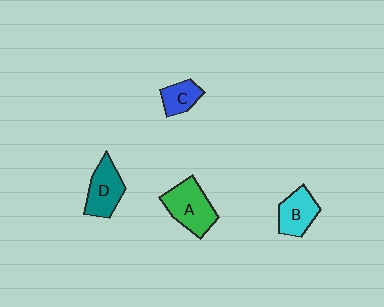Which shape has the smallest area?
Shape C (blue).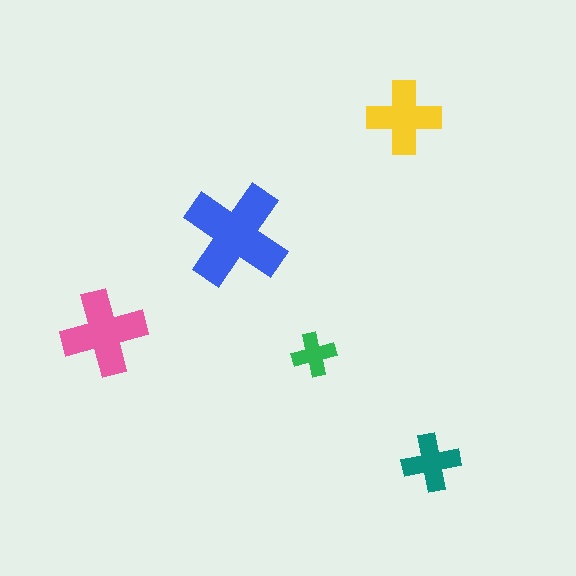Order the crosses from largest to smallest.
the blue one, the pink one, the yellow one, the teal one, the green one.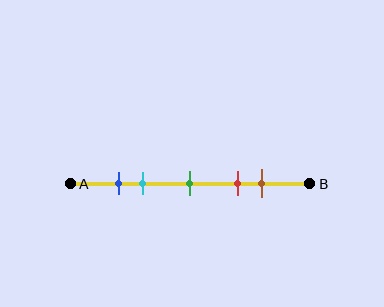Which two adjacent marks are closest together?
The blue and cyan marks are the closest adjacent pair.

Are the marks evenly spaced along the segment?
No, the marks are not evenly spaced.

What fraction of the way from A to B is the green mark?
The green mark is approximately 50% (0.5) of the way from A to B.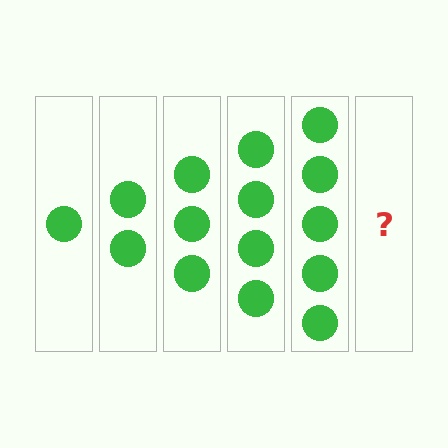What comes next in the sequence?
The next element should be 6 circles.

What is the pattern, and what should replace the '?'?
The pattern is that each step adds one more circle. The '?' should be 6 circles.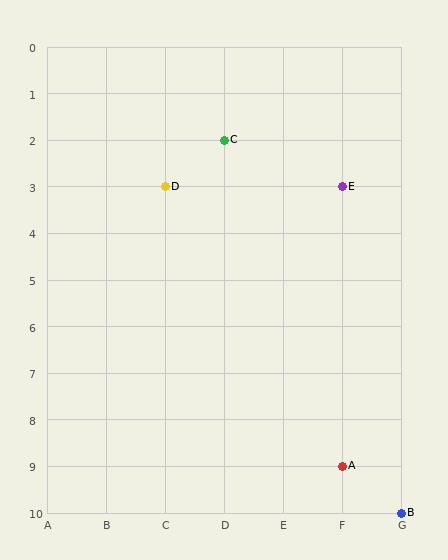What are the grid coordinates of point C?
Point C is at grid coordinates (D, 2).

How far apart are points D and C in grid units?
Points D and C are 1 column and 1 row apart (about 1.4 grid units diagonally).